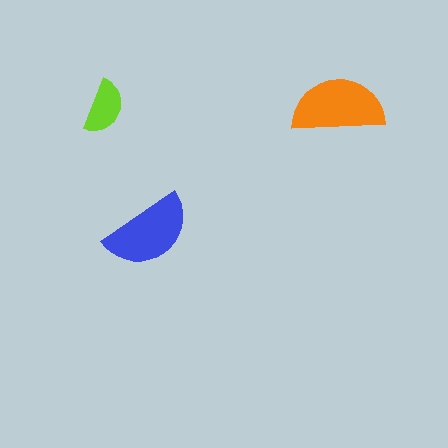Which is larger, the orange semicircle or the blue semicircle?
The orange one.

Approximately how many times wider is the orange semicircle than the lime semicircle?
About 1.5 times wider.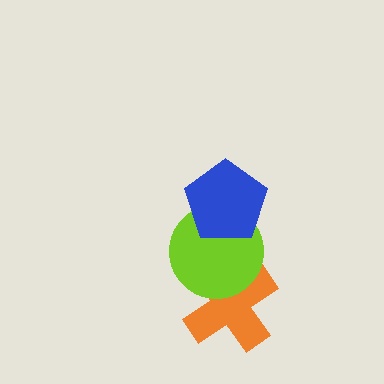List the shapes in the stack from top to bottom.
From top to bottom: the blue pentagon, the lime circle, the orange cross.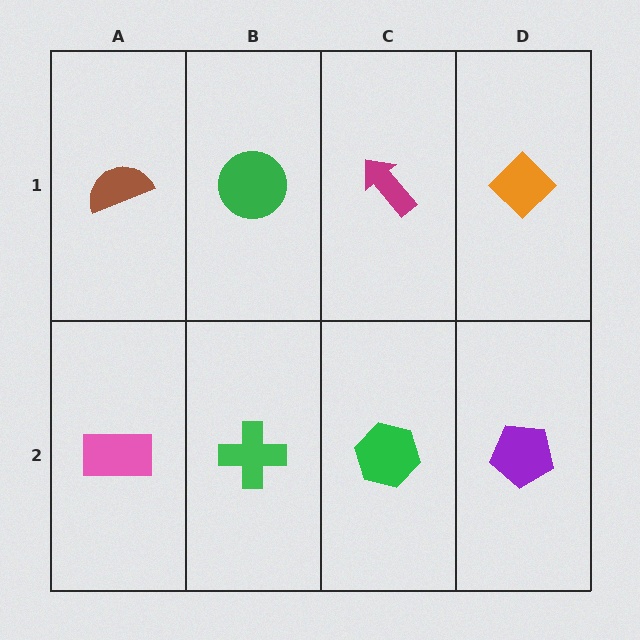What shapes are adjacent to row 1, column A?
A pink rectangle (row 2, column A), a green circle (row 1, column B).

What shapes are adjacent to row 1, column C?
A green hexagon (row 2, column C), a green circle (row 1, column B), an orange diamond (row 1, column D).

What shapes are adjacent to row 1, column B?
A green cross (row 2, column B), a brown semicircle (row 1, column A), a magenta arrow (row 1, column C).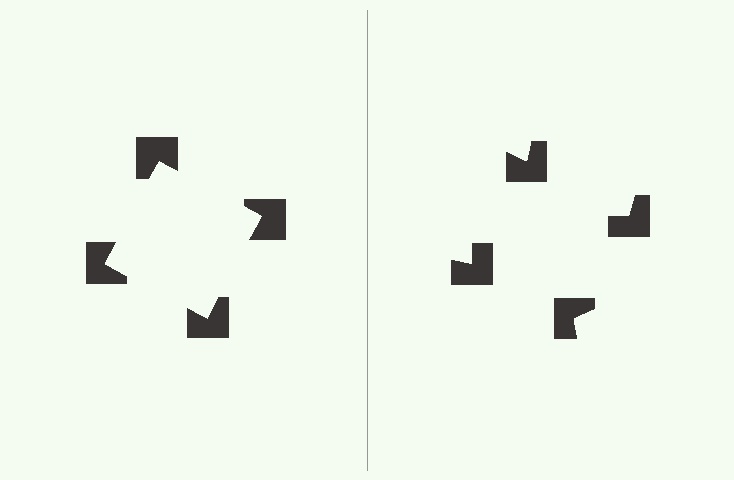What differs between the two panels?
The notched squares are positioned identically on both sides; only the wedge orientations differ. On the left they align to a square; on the right they are misaligned.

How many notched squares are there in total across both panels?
8 — 4 on each side.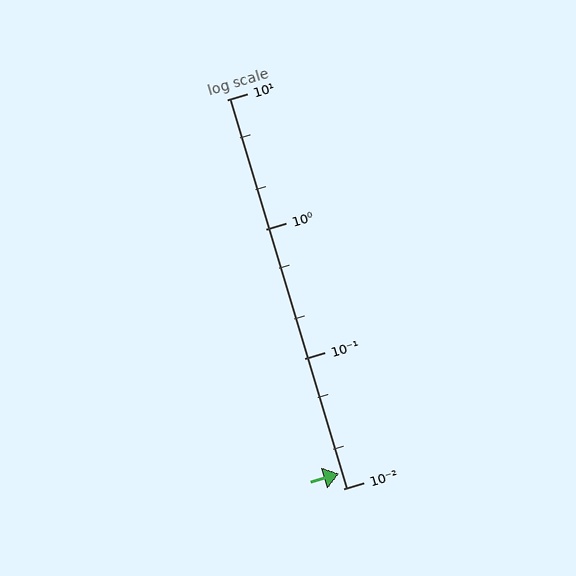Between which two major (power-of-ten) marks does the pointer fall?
The pointer is between 0.01 and 0.1.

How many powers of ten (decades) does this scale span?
The scale spans 3 decades, from 0.01 to 10.